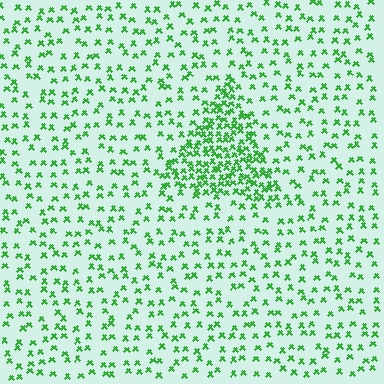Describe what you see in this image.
The image contains small green elements arranged at two different densities. A triangle-shaped region is visible where the elements are more densely packed than the surrounding area.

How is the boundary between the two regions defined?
The boundary is defined by a change in element density (approximately 2.7x ratio). All elements are the same color, size, and shape.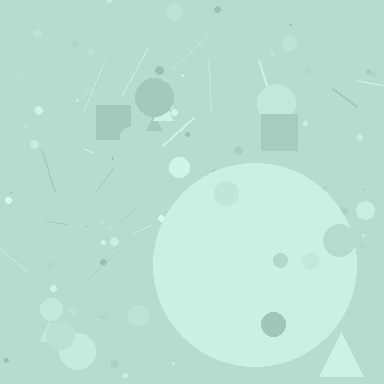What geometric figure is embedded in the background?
A circle is embedded in the background.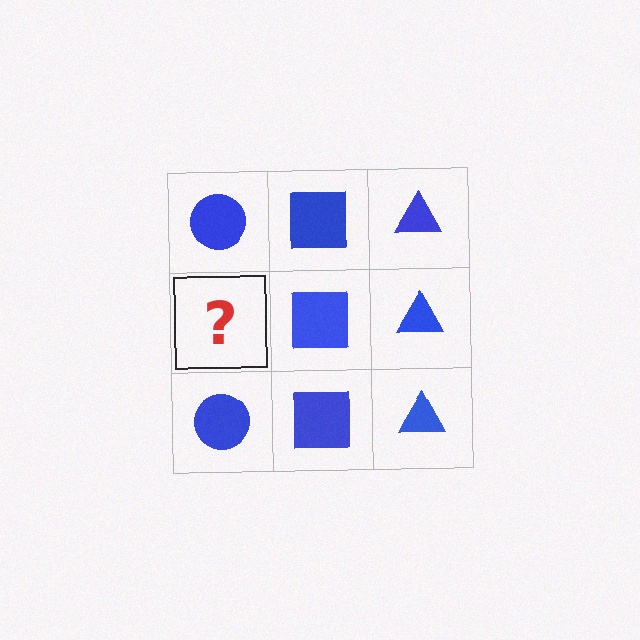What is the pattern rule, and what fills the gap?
The rule is that each column has a consistent shape. The gap should be filled with a blue circle.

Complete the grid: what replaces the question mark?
The question mark should be replaced with a blue circle.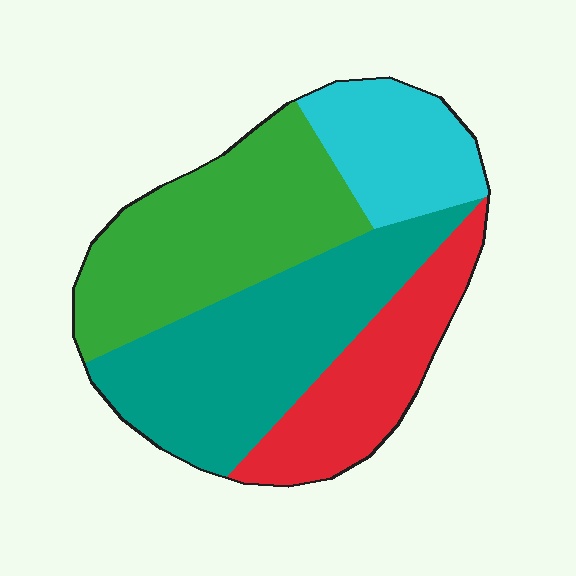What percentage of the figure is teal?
Teal takes up about one third (1/3) of the figure.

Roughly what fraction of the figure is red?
Red takes up less than a quarter of the figure.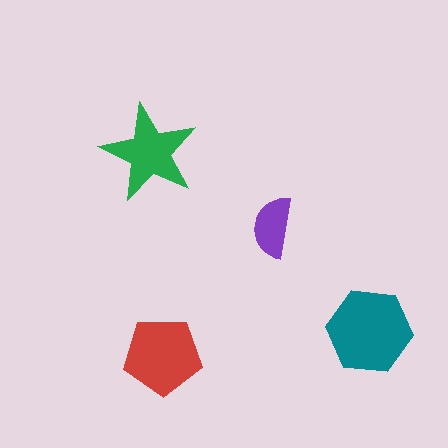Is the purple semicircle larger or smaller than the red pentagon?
Smaller.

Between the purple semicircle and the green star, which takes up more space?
The green star.